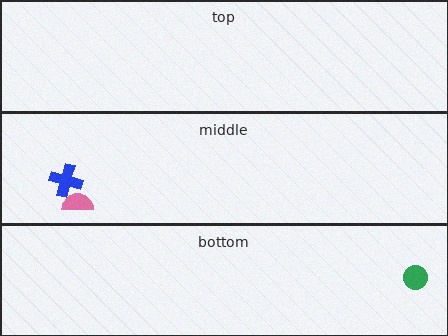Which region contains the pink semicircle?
The middle region.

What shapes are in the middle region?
The pink semicircle, the blue cross.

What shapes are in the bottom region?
The green circle.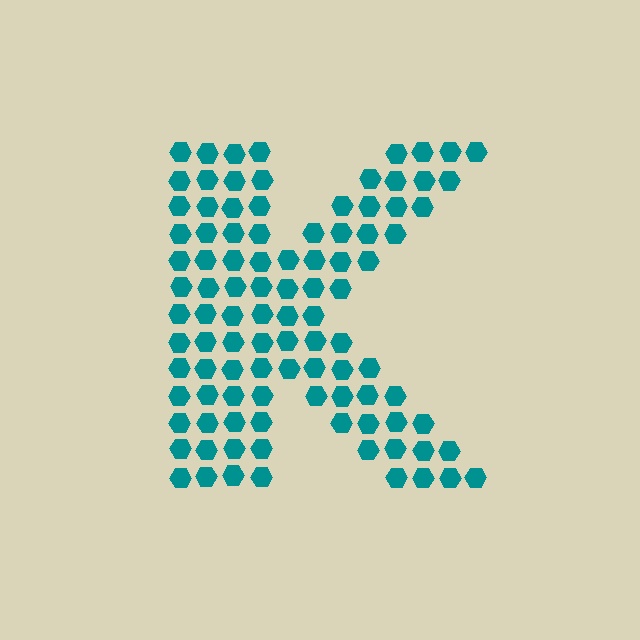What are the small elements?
The small elements are hexagons.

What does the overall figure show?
The overall figure shows the letter K.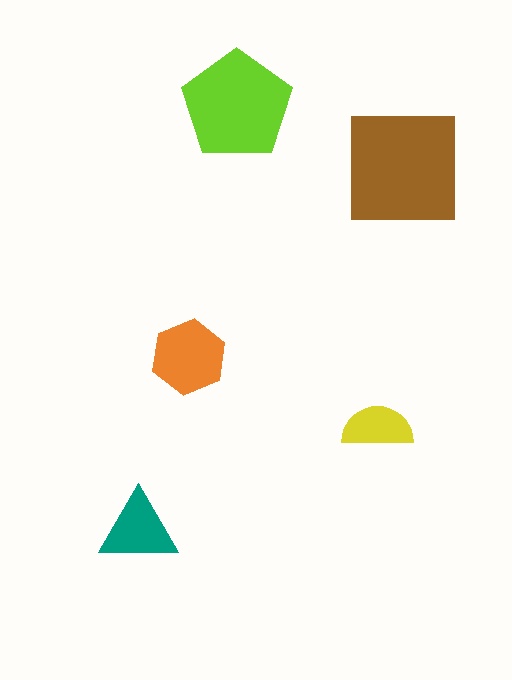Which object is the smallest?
The yellow semicircle.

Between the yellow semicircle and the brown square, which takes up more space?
The brown square.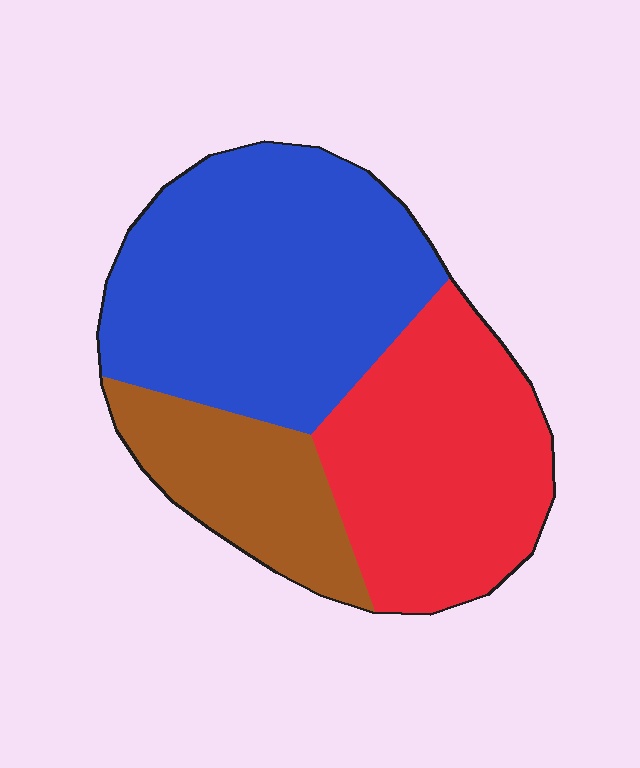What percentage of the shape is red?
Red covers roughly 35% of the shape.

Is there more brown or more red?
Red.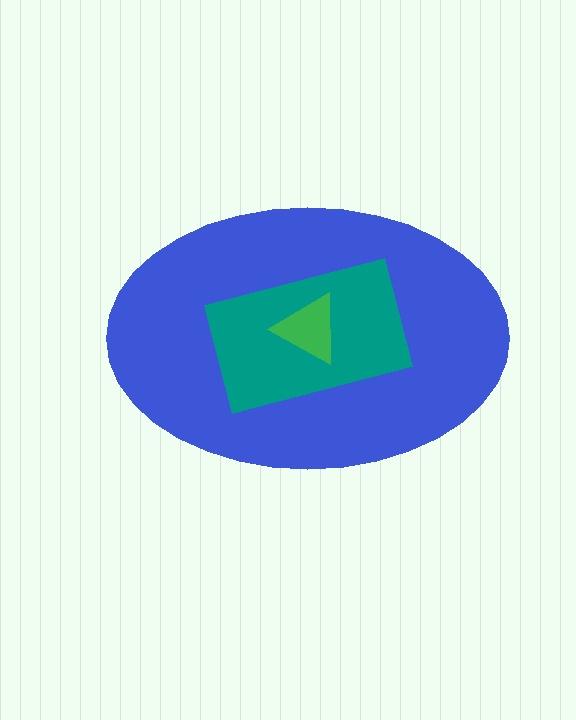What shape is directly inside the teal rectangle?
The green triangle.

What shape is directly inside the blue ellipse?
The teal rectangle.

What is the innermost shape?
The green triangle.